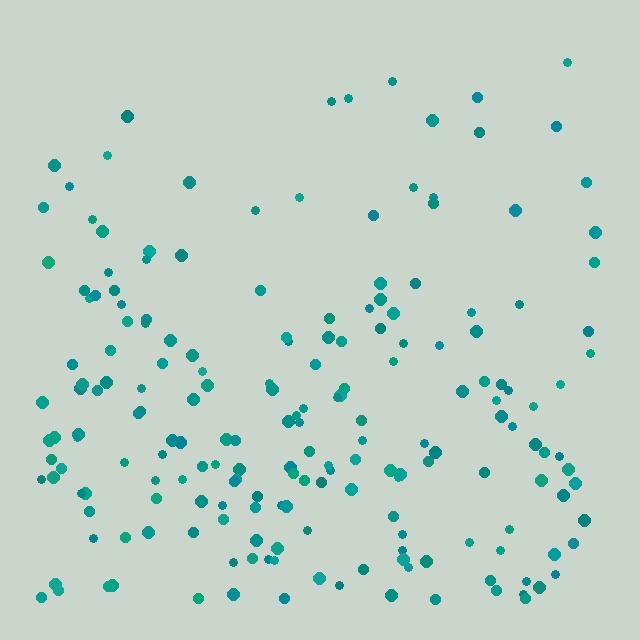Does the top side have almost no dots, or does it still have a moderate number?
Still a moderate number, just noticeably fewer than the bottom.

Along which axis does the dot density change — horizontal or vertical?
Vertical.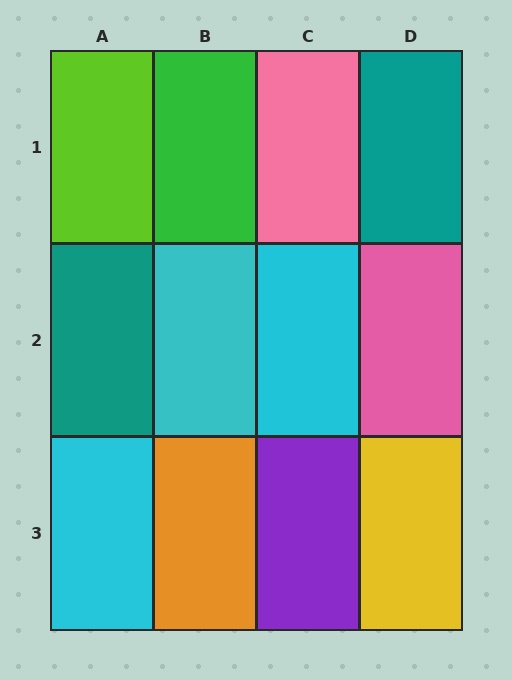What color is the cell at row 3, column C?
Purple.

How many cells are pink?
2 cells are pink.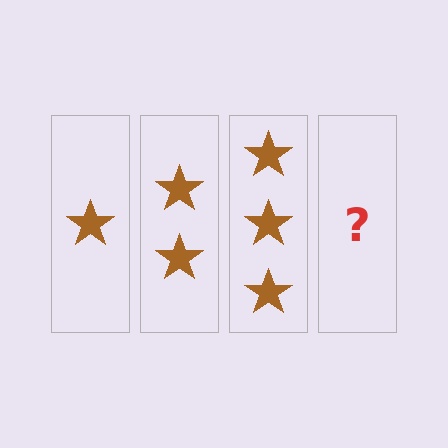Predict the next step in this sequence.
The next step is 4 stars.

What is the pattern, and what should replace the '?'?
The pattern is that each step adds one more star. The '?' should be 4 stars.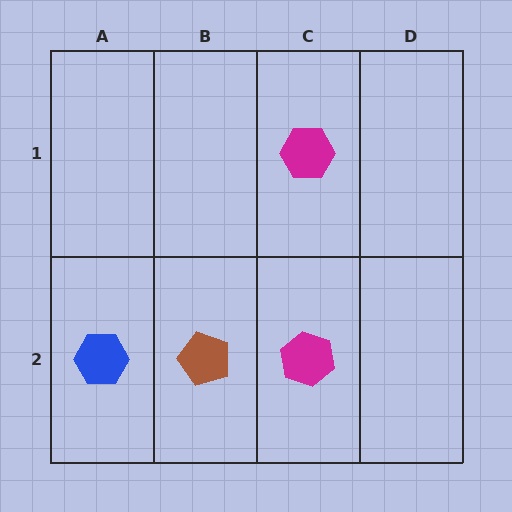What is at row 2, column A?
A blue hexagon.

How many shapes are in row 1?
1 shape.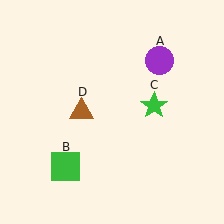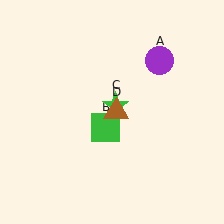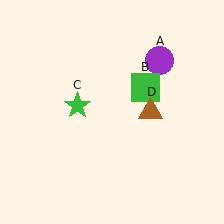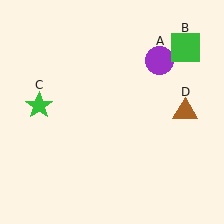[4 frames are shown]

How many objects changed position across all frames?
3 objects changed position: green square (object B), green star (object C), brown triangle (object D).